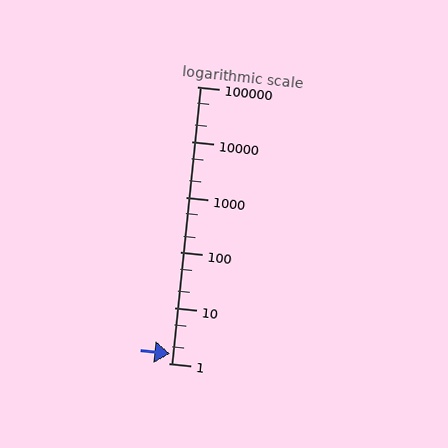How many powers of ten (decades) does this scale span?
The scale spans 5 decades, from 1 to 100000.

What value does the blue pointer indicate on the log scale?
The pointer indicates approximately 1.5.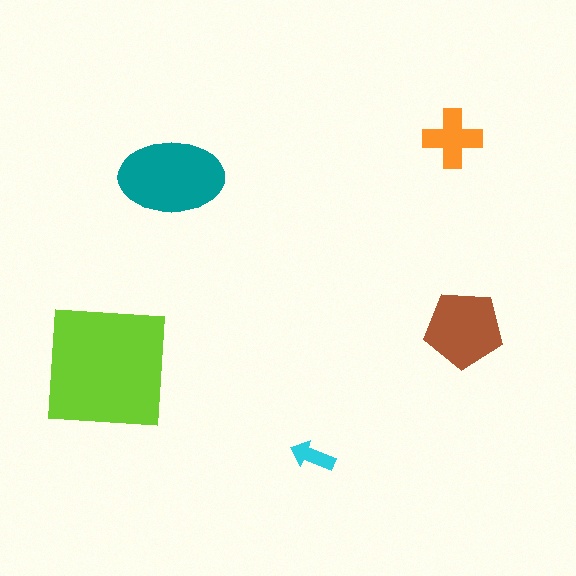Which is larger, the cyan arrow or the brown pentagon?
The brown pentagon.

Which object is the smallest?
The cyan arrow.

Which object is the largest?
The lime square.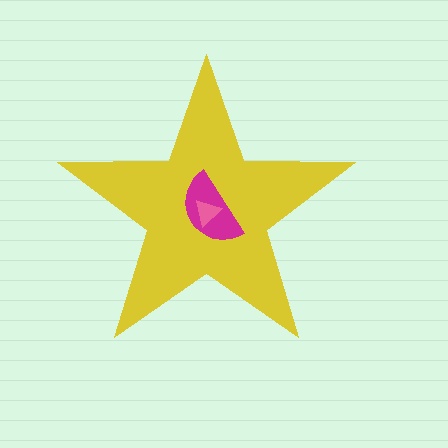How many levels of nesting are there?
3.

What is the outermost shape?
The yellow star.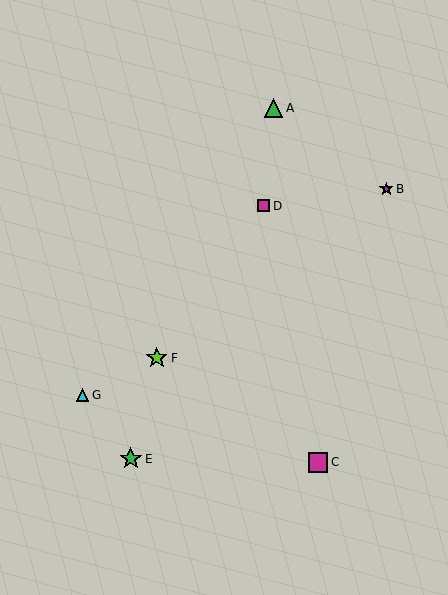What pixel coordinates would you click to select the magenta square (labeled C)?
Click at (318, 462) to select the magenta square C.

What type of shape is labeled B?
Shape B is a purple star.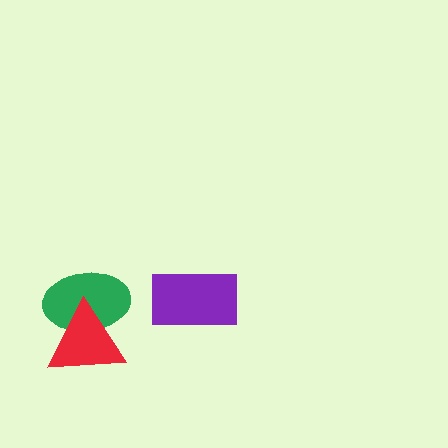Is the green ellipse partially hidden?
Yes, it is partially covered by another shape.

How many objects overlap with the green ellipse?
1 object overlaps with the green ellipse.